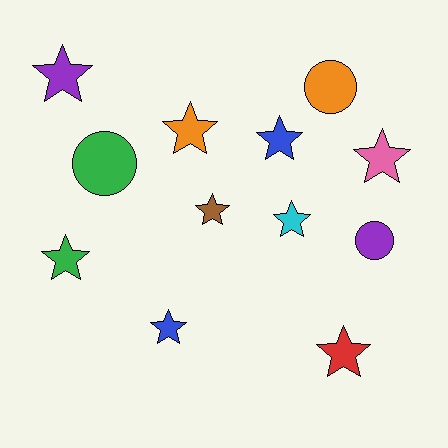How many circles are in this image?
There are 3 circles.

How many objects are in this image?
There are 12 objects.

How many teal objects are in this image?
There are no teal objects.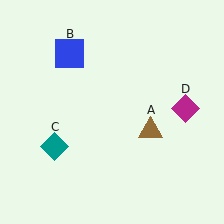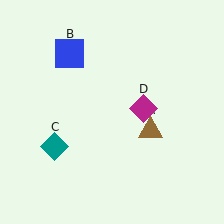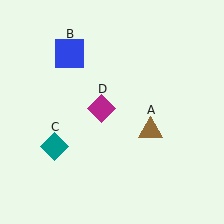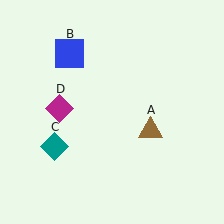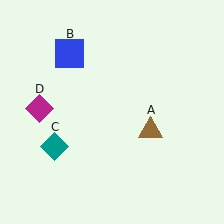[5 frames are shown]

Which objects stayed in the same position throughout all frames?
Brown triangle (object A) and blue square (object B) and teal diamond (object C) remained stationary.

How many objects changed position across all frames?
1 object changed position: magenta diamond (object D).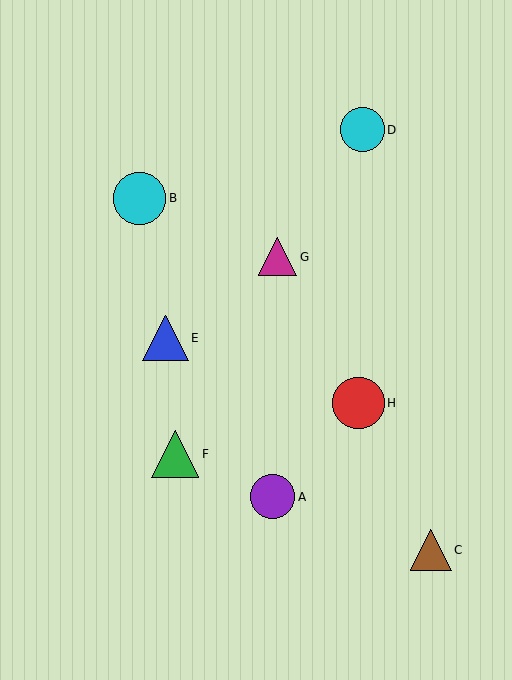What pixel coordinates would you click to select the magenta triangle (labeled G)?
Click at (278, 257) to select the magenta triangle G.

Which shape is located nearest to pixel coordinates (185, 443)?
The green triangle (labeled F) at (175, 454) is nearest to that location.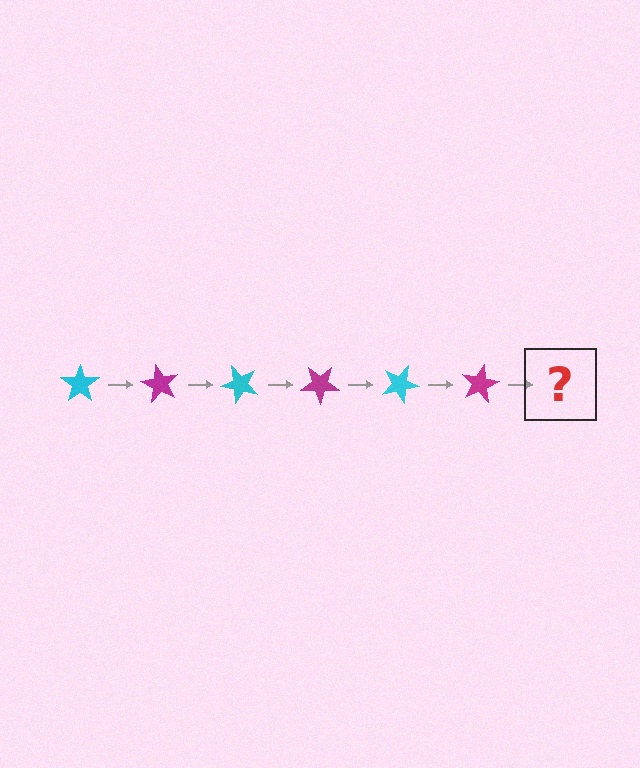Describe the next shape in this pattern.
It should be a cyan star, rotated 360 degrees from the start.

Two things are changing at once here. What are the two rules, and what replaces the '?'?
The two rules are that it rotates 60 degrees each step and the color cycles through cyan and magenta. The '?' should be a cyan star, rotated 360 degrees from the start.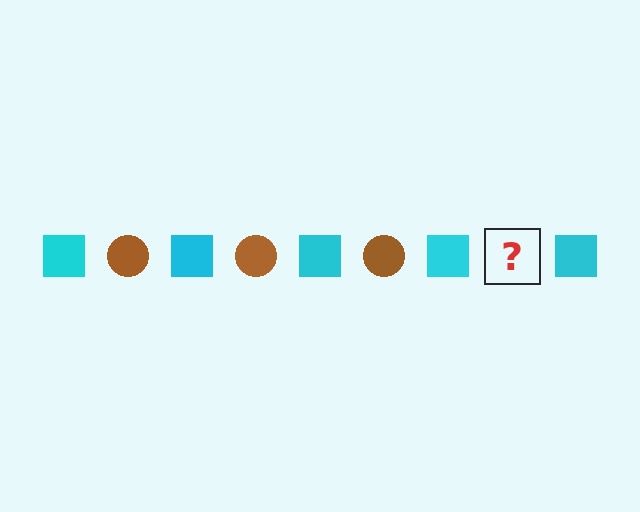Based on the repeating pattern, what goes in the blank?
The blank should be a brown circle.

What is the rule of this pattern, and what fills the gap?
The rule is that the pattern alternates between cyan square and brown circle. The gap should be filled with a brown circle.